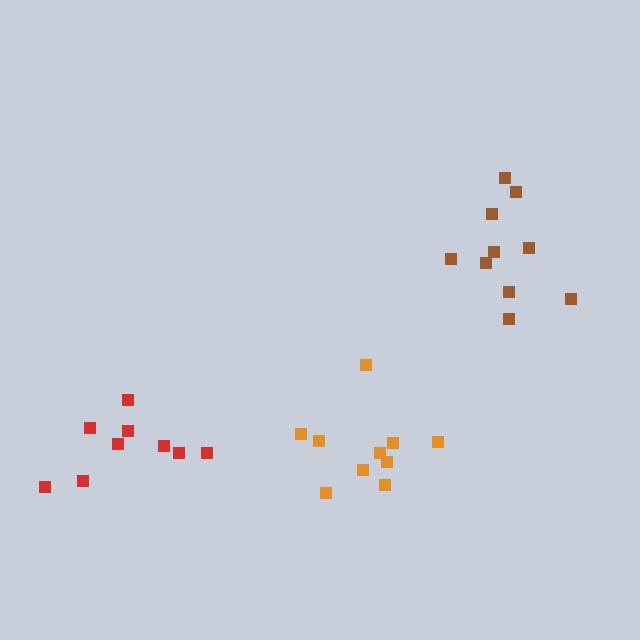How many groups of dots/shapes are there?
There are 3 groups.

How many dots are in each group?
Group 1: 10 dots, Group 2: 9 dots, Group 3: 10 dots (29 total).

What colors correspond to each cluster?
The clusters are colored: brown, red, orange.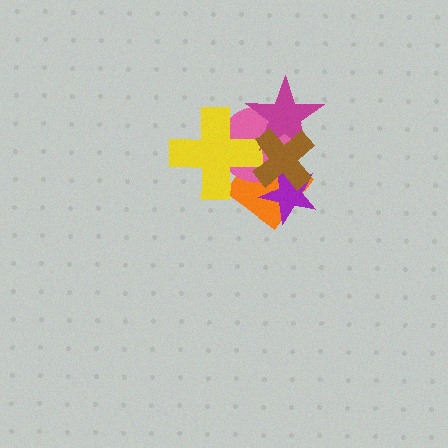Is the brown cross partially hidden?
No, no other shape covers it.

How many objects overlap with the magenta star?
3 objects overlap with the magenta star.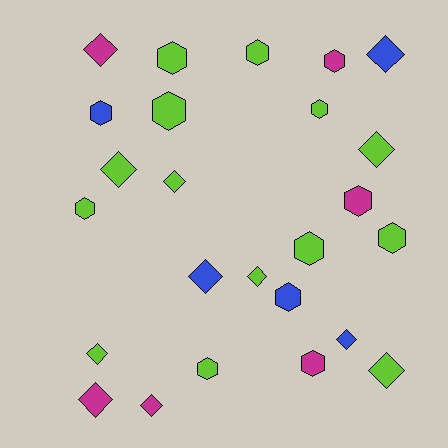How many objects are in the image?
There are 25 objects.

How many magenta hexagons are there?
There are 3 magenta hexagons.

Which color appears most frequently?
Lime, with 14 objects.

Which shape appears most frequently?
Hexagon, with 13 objects.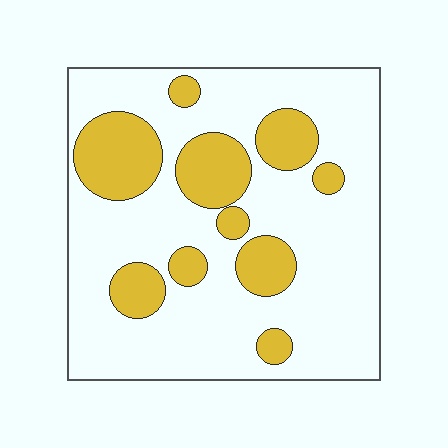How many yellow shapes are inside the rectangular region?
10.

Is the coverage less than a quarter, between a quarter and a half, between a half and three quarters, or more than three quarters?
Between a quarter and a half.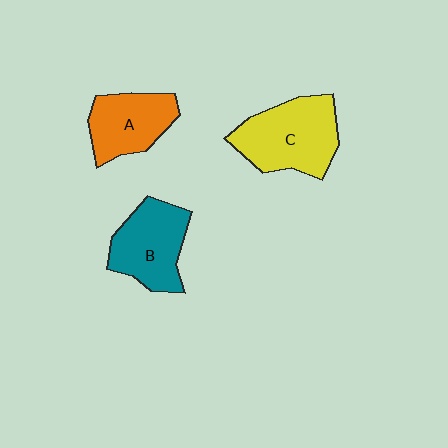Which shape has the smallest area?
Shape A (orange).